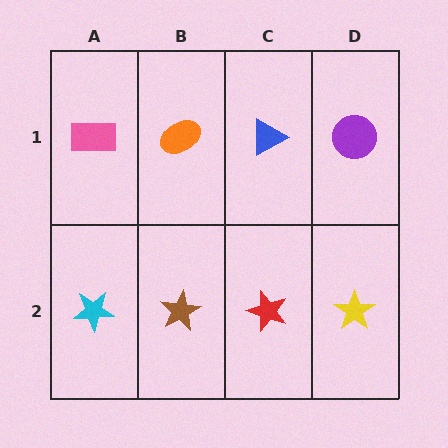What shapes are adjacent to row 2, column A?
A pink rectangle (row 1, column A), a brown star (row 2, column B).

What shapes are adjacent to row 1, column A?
A cyan star (row 2, column A), an orange ellipse (row 1, column B).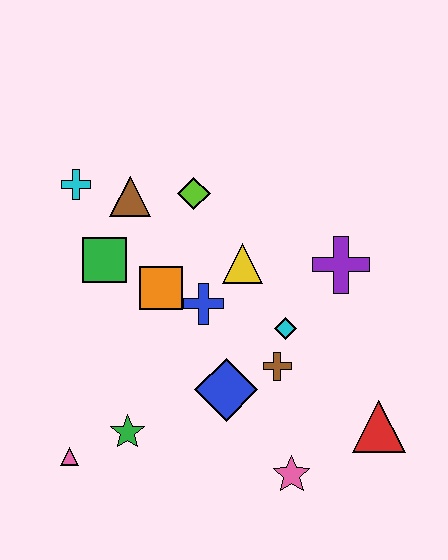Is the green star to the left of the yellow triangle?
Yes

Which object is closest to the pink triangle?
The green star is closest to the pink triangle.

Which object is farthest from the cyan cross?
The red triangle is farthest from the cyan cross.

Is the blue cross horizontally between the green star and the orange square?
No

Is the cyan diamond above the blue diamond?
Yes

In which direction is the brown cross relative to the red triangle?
The brown cross is to the left of the red triangle.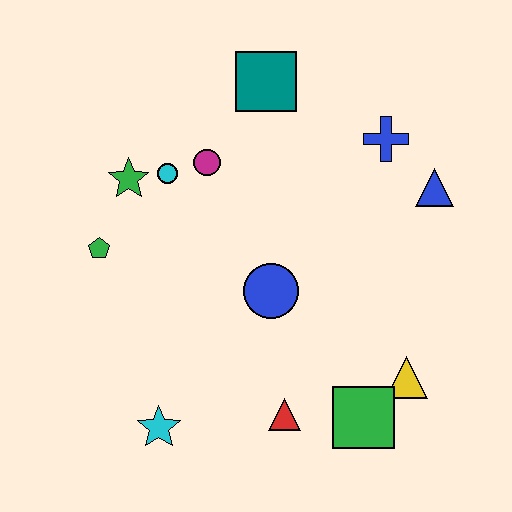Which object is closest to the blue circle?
The red triangle is closest to the blue circle.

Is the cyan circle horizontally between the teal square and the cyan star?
Yes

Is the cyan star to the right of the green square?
No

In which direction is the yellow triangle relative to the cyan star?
The yellow triangle is to the right of the cyan star.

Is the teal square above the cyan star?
Yes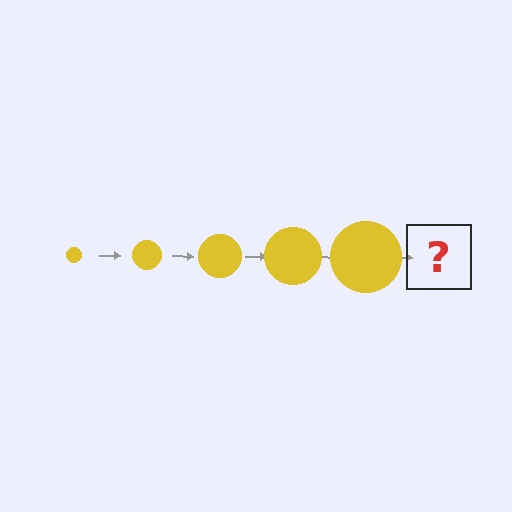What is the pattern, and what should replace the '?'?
The pattern is that the circle gets progressively larger each step. The '?' should be a yellow circle, larger than the previous one.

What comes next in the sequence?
The next element should be a yellow circle, larger than the previous one.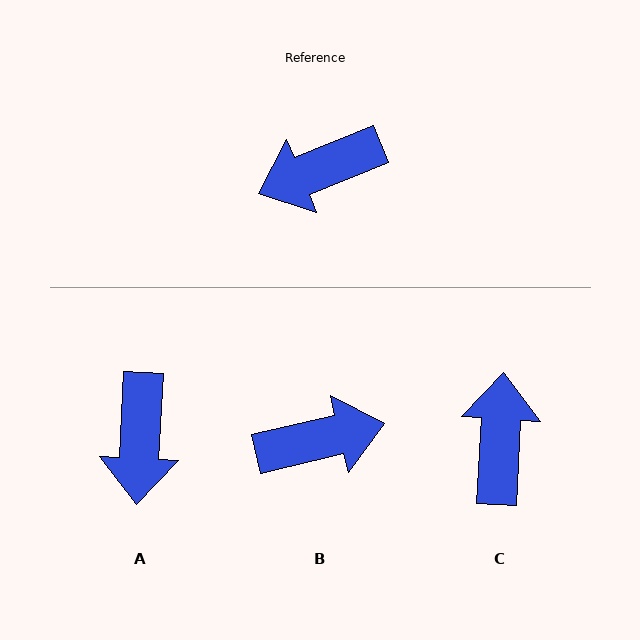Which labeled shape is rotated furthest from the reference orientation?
B, about 171 degrees away.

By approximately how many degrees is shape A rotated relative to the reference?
Approximately 65 degrees counter-clockwise.